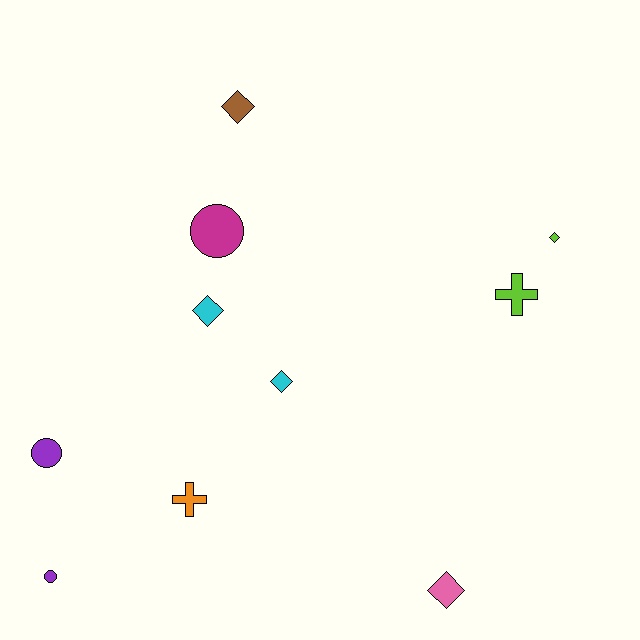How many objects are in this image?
There are 10 objects.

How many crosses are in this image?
There are 2 crosses.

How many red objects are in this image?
There are no red objects.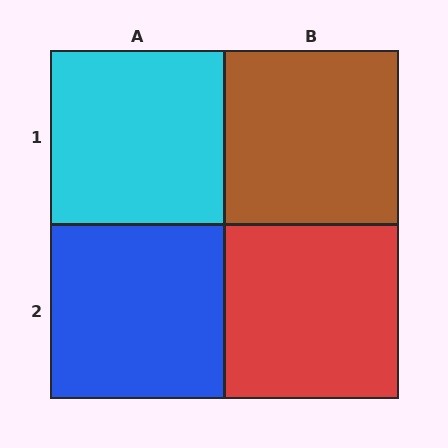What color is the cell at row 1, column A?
Cyan.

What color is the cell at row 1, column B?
Brown.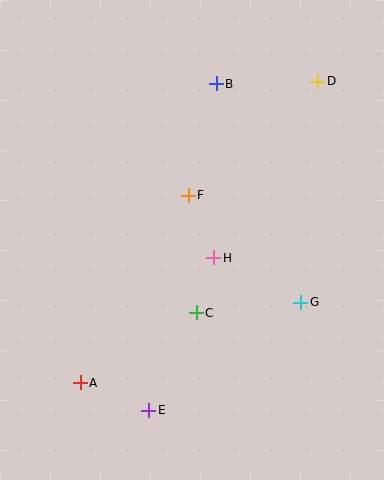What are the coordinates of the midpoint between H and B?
The midpoint between H and B is at (215, 171).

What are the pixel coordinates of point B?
Point B is at (216, 84).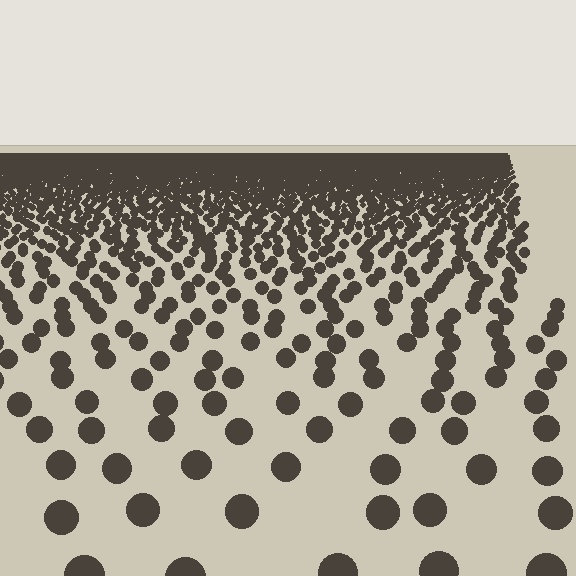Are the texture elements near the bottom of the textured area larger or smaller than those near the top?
Larger. Near the bottom, elements are closer to the viewer and appear at a bigger on-screen size.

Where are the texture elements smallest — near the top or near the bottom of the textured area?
Near the top.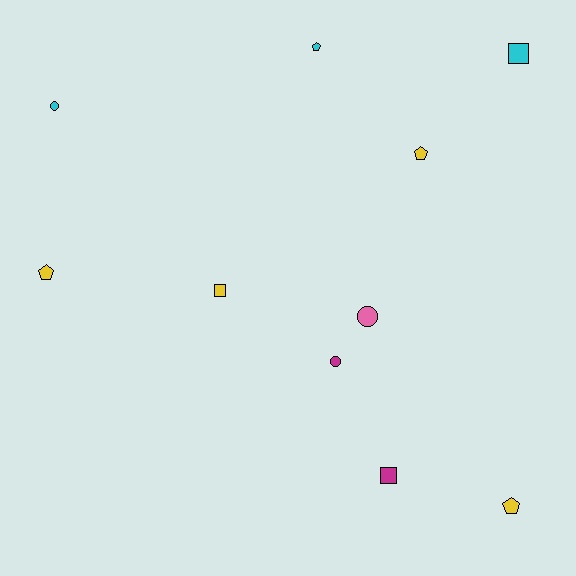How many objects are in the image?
There are 10 objects.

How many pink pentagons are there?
There are no pink pentagons.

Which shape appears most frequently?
Pentagon, with 4 objects.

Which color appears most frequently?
Yellow, with 4 objects.